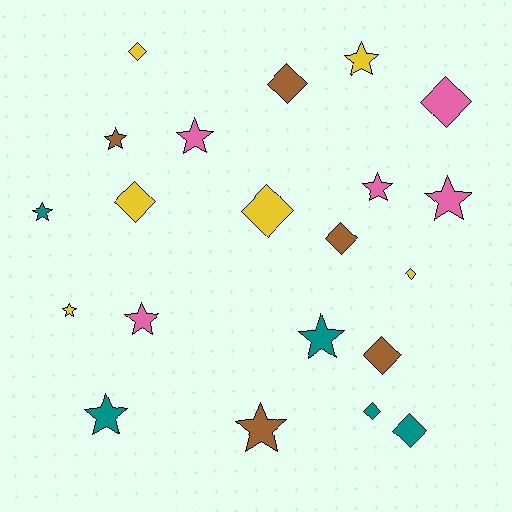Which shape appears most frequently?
Star, with 11 objects.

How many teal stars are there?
There are 3 teal stars.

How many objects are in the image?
There are 21 objects.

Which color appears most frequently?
Yellow, with 6 objects.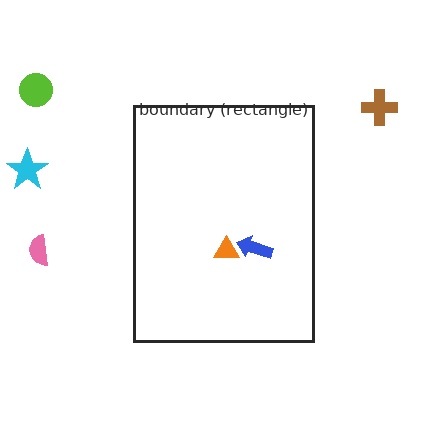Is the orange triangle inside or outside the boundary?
Inside.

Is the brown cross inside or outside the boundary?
Outside.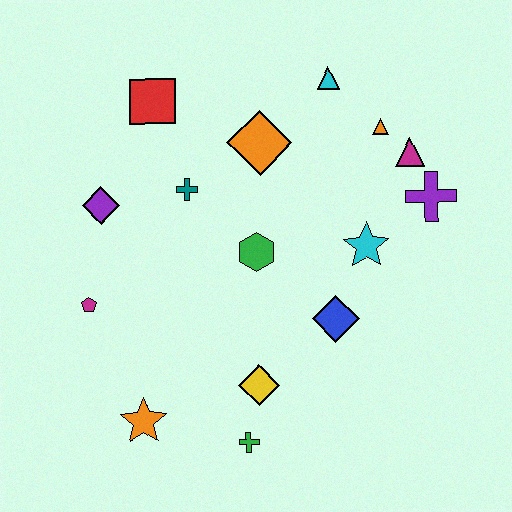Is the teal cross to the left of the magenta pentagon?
No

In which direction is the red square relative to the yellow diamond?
The red square is above the yellow diamond.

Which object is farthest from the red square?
The green cross is farthest from the red square.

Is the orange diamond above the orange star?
Yes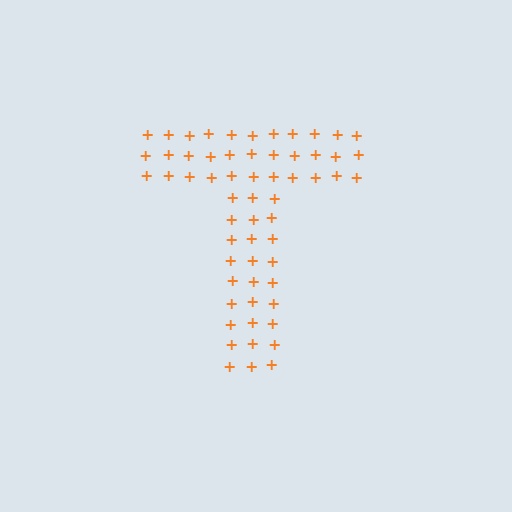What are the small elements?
The small elements are plus signs.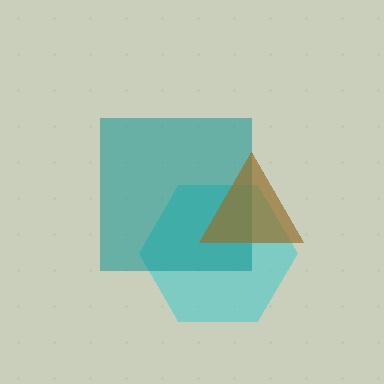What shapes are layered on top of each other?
The layered shapes are: a cyan hexagon, a teal square, a brown triangle.